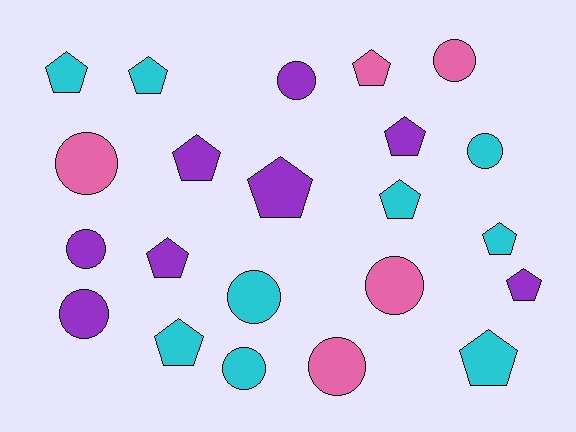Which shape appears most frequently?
Pentagon, with 12 objects.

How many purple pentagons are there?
There are 5 purple pentagons.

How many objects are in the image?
There are 22 objects.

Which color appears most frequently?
Cyan, with 9 objects.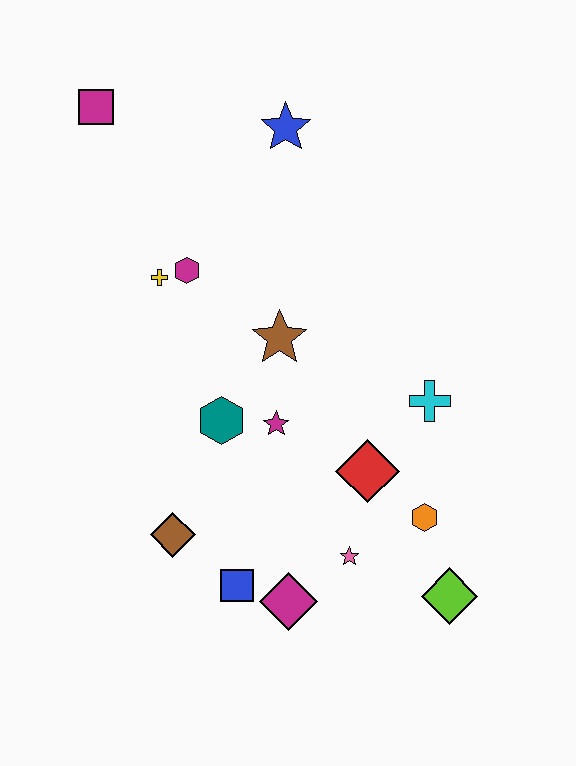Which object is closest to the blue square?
The magenta diamond is closest to the blue square.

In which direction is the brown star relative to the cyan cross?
The brown star is to the left of the cyan cross.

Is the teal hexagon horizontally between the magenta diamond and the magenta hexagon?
Yes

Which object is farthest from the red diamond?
The magenta square is farthest from the red diamond.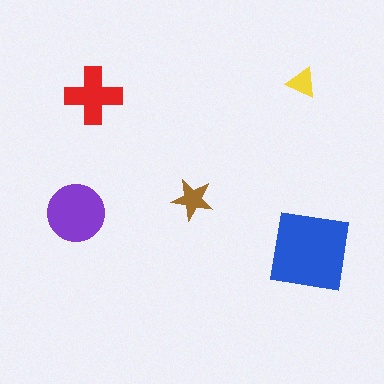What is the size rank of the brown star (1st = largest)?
4th.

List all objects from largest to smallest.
The blue square, the purple circle, the red cross, the brown star, the yellow triangle.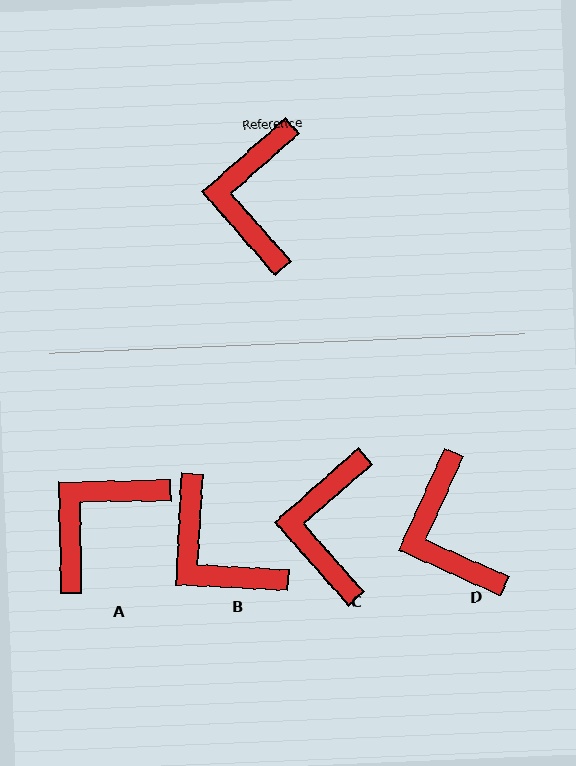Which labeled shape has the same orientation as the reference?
C.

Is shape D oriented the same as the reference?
No, it is off by about 25 degrees.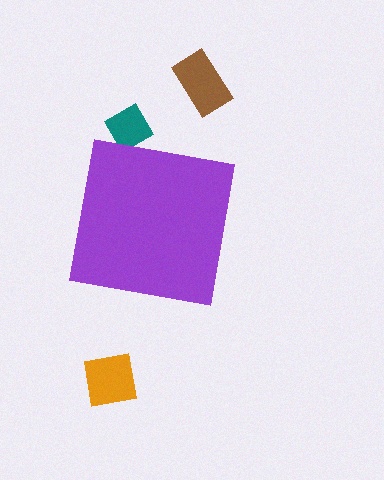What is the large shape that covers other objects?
A purple square.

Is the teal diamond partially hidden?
Yes, the teal diamond is partially hidden behind the purple square.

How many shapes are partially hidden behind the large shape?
1 shape is partially hidden.